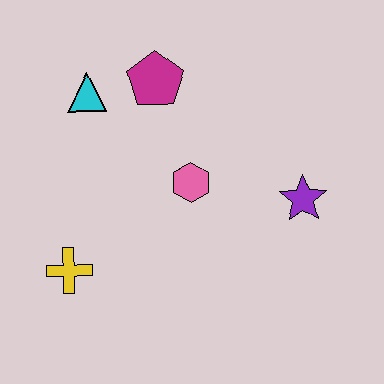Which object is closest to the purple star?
The pink hexagon is closest to the purple star.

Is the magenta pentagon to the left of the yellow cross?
No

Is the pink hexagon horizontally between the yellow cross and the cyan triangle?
No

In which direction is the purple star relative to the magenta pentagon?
The purple star is to the right of the magenta pentagon.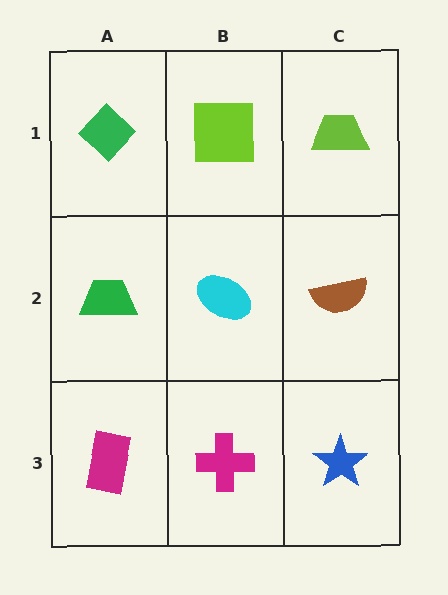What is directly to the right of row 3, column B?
A blue star.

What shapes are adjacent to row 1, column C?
A brown semicircle (row 2, column C), a lime square (row 1, column B).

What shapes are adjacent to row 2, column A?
A green diamond (row 1, column A), a magenta rectangle (row 3, column A), a cyan ellipse (row 2, column B).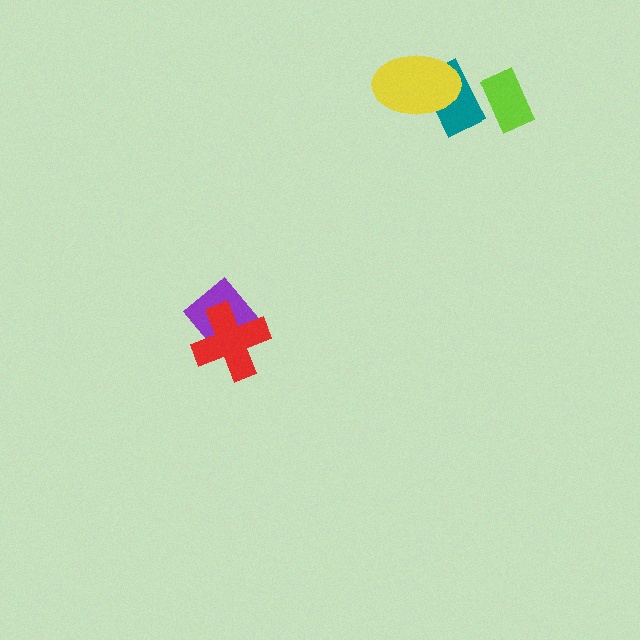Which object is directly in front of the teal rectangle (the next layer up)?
The lime rectangle is directly in front of the teal rectangle.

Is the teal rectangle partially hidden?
Yes, it is partially covered by another shape.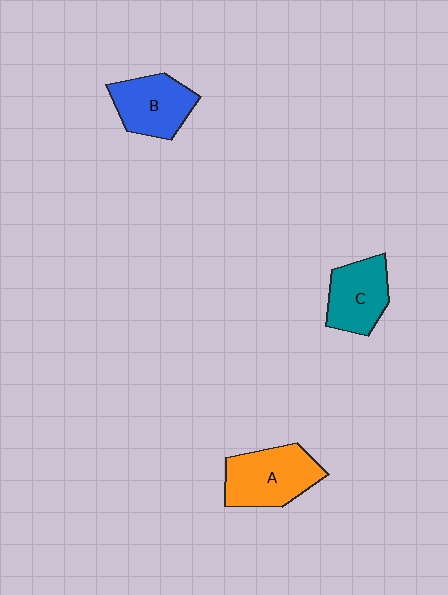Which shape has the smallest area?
Shape C (teal).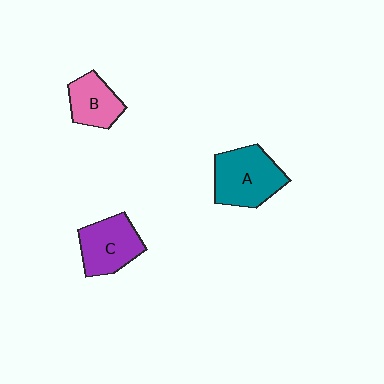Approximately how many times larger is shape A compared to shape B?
Approximately 1.6 times.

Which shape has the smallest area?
Shape B (pink).